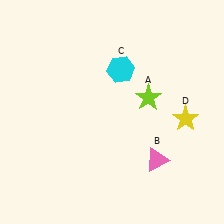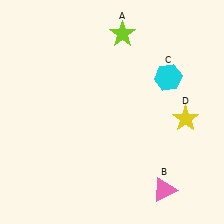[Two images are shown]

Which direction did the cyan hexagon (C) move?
The cyan hexagon (C) moved right.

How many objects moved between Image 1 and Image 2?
3 objects moved between the two images.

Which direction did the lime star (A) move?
The lime star (A) moved up.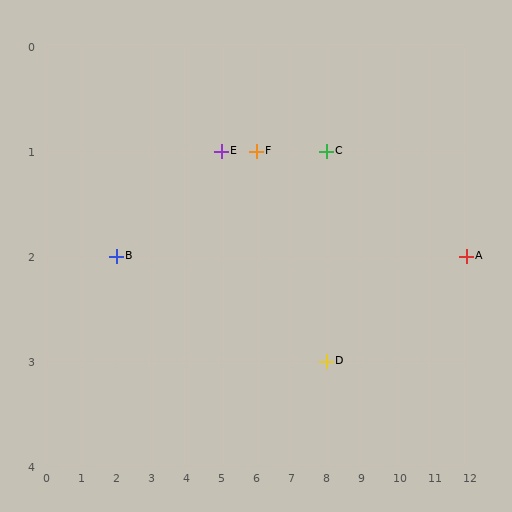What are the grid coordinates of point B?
Point B is at grid coordinates (2, 2).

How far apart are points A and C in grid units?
Points A and C are 4 columns and 1 row apart (about 4.1 grid units diagonally).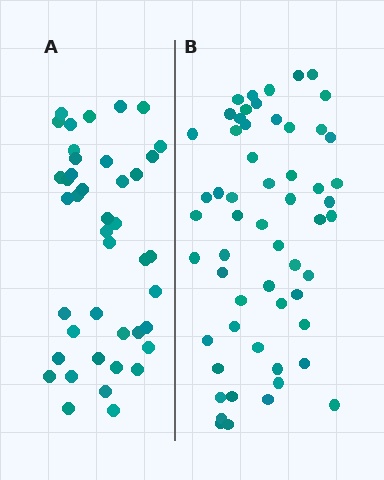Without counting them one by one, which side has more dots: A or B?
Region B (the right region) has more dots.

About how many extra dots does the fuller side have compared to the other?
Region B has approximately 15 more dots than region A.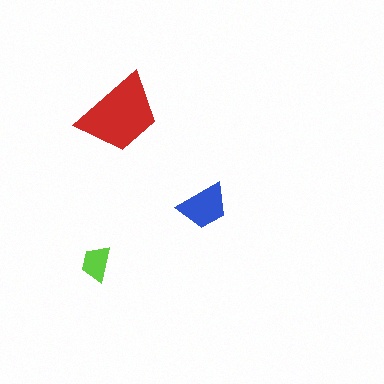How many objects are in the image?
There are 3 objects in the image.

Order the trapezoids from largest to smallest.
the red one, the blue one, the lime one.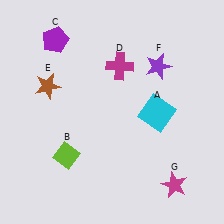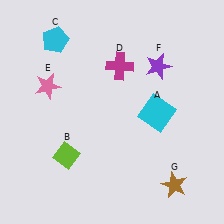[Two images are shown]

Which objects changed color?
C changed from purple to cyan. E changed from brown to pink. G changed from magenta to brown.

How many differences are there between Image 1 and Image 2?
There are 3 differences between the two images.